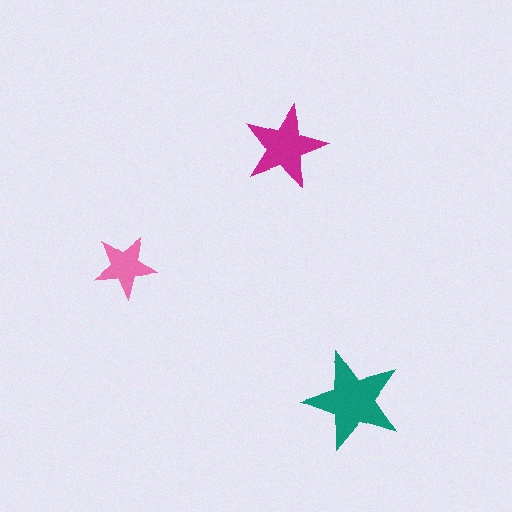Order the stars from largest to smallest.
the teal one, the magenta one, the pink one.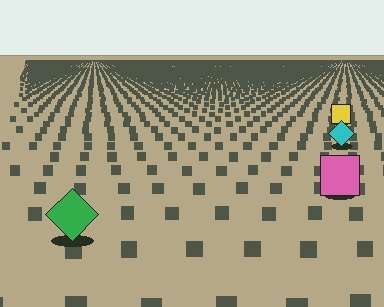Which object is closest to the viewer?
The green diamond is closest. The texture marks near it are larger and more spread out.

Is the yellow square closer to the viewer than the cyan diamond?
No. The cyan diamond is closer — you can tell from the texture gradient: the ground texture is coarser near it.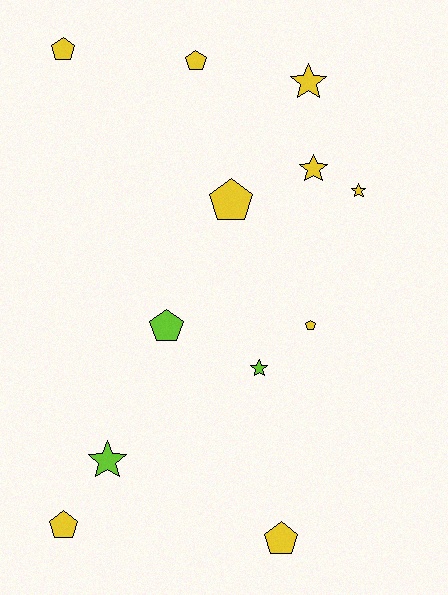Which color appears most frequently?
Yellow, with 9 objects.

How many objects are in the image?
There are 12 objects.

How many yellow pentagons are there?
There are 6 yellow pentagons.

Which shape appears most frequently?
Pentagon, with 7 objects.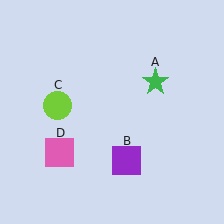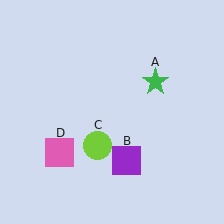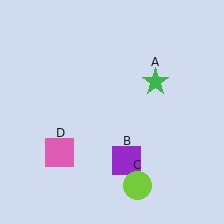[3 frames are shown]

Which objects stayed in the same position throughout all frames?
Green star (object A) and purple square (object B) and pink square (object D) remained stationary.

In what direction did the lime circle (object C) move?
The lime circle (object C) moved down and to the right.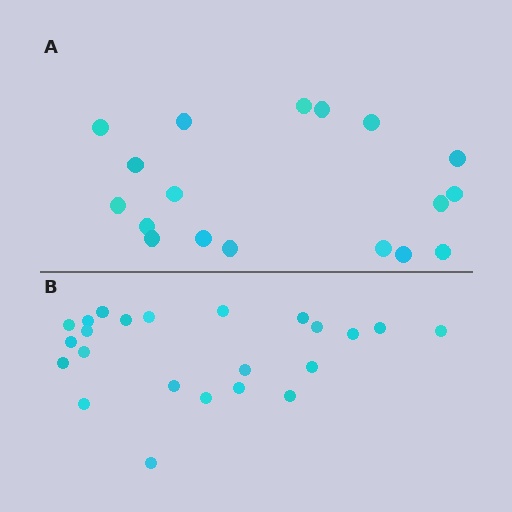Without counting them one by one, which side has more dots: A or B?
Region B (the bottom region) has more dots.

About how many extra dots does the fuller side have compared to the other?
Region B has about 5 more dots than region A.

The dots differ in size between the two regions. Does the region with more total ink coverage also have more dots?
No. Region A has more total ink coverage because its dots are larger, but region B actually contains more individual dots. Total area can be misleading — the number of items is what matters here.